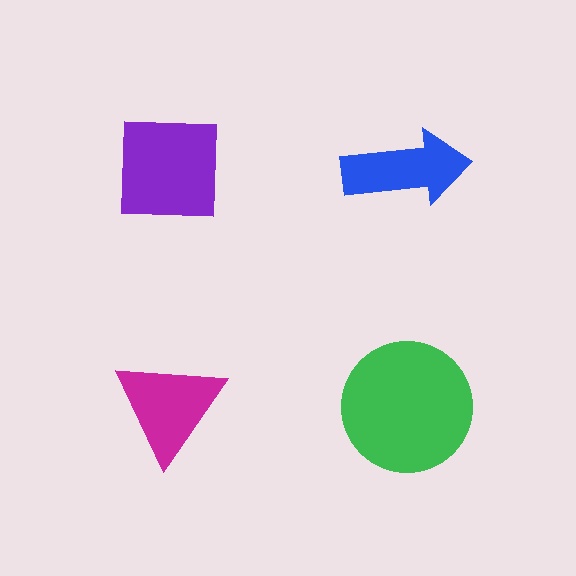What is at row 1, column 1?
A purple square.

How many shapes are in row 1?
2 shapes.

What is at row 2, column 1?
A magenta triangle.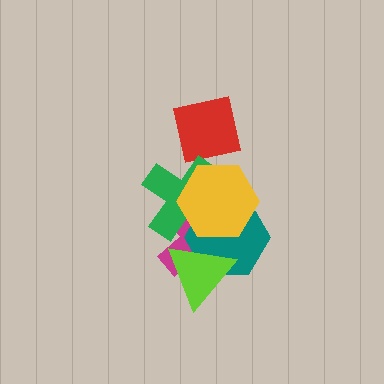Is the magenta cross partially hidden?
Yes, it is partially covered by another shape.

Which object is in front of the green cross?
The yellow hexagon is in front of the green cross.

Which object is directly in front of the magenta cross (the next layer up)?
The teal hexagon is directly in front of the magenta cross.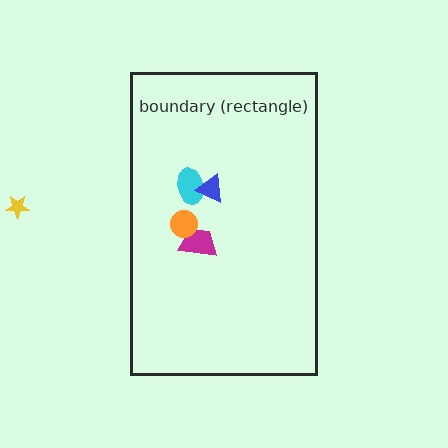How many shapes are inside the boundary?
4 inside, 1 outside.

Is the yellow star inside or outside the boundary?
Outside.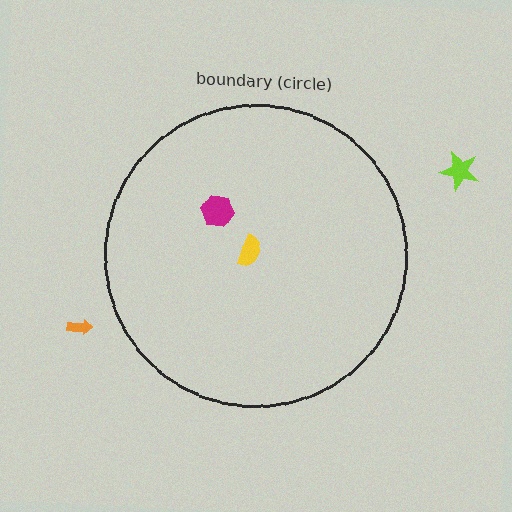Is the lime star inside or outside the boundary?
Outside.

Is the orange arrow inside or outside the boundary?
Outside.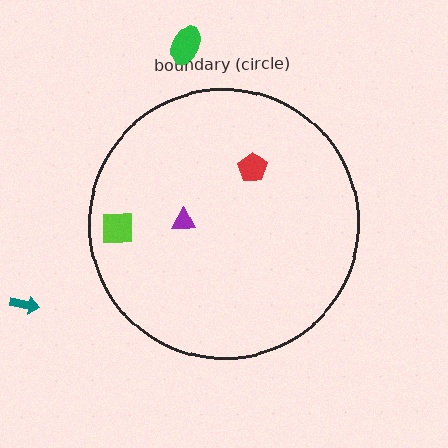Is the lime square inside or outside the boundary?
Inside.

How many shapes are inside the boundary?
3 inside, 2 outside.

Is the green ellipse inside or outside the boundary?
Outside.